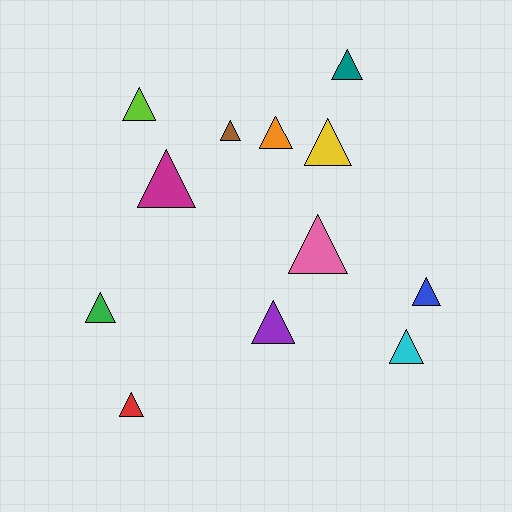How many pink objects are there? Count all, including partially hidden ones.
There is 1 pink object.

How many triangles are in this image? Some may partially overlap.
There are 12 triangles.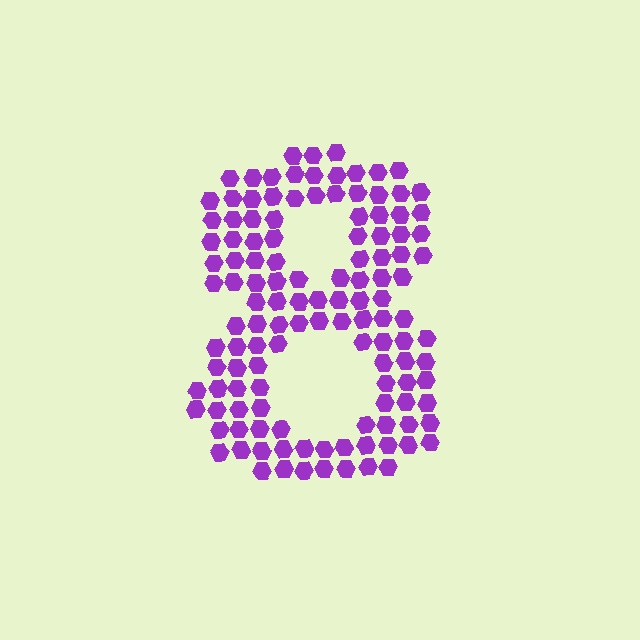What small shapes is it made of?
It is made of small hexagons.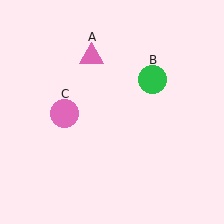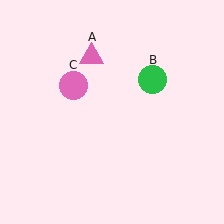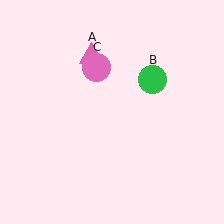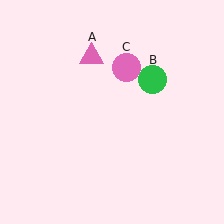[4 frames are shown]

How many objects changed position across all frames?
1 object changed position: pink circle (object C).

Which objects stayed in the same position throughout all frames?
Pink triangle (object A) and green circle (object B) remained stationary.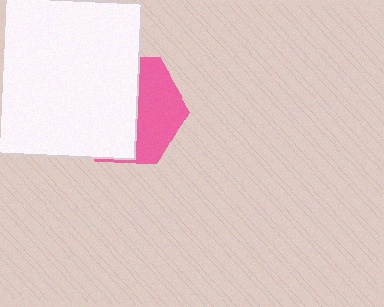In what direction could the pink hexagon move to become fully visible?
The pink hexagon could move right. That would shift it out from behind the white rectangle entirely.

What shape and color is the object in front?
The object in front is a white rectangle.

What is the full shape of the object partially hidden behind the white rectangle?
The partially hidden object is a pink hexagon.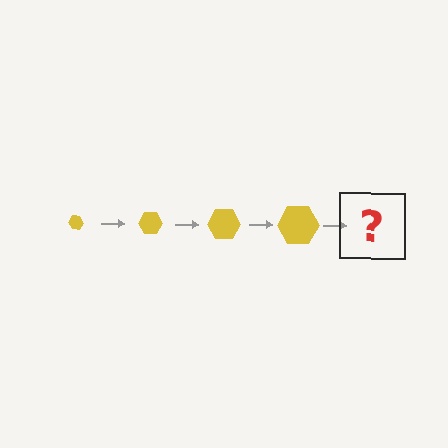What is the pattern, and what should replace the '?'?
The pattern is that the hexagon gets progressively larger each step. The '?' should be a yellow hexagon, larger than the previous one.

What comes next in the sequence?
The next element should be a yellow hexagon, larger than the previous one.